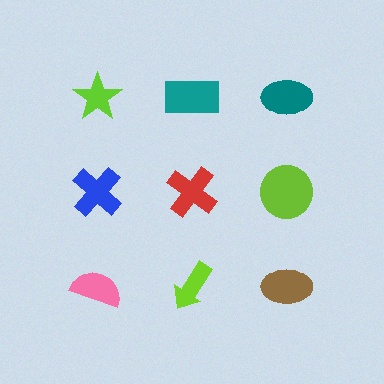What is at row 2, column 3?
A lime circle.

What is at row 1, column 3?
A teal ellipse.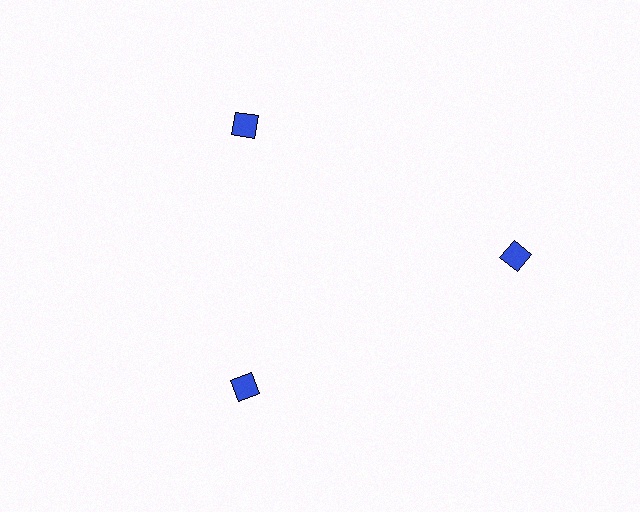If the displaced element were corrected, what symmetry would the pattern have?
It would have 3-fold rotational symmetry — the pattern would map onto itself every 120 degrees.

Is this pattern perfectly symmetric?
No. The 3 blue diamonds are arranged in a ring, but one element near the 3 o'clock position is pushed outward from the center, breaking the 3-fold rotational symmetry.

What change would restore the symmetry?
The symmetry would be restored by moving it inward, back onto the ring so that all 3 diamonds sit at equal angles and equal distance from the center.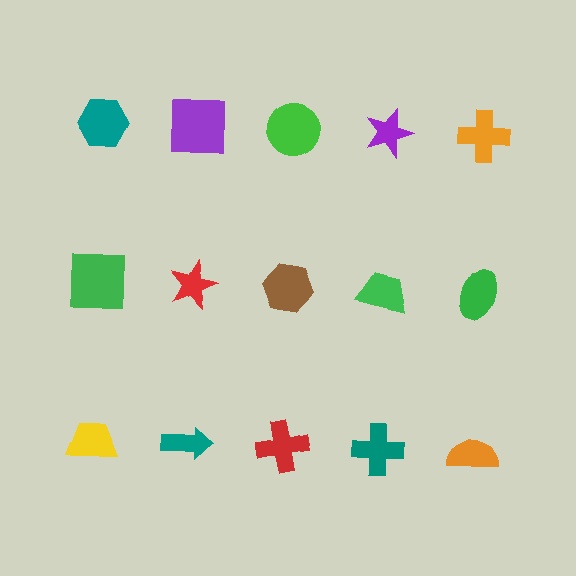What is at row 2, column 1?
A green square.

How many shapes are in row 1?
5 shapes.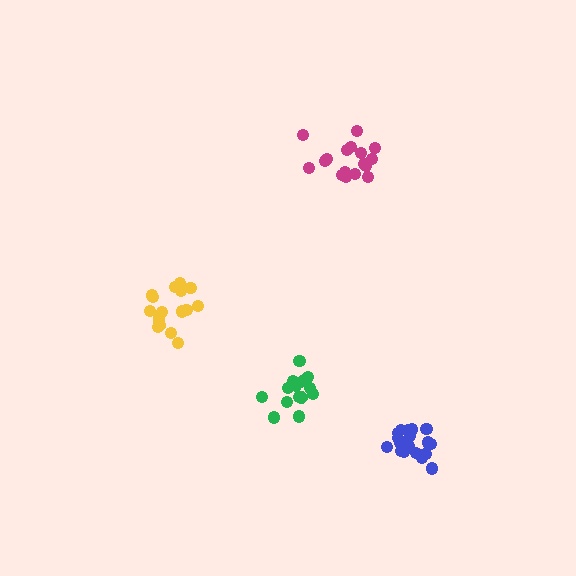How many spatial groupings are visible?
There are 4 spatial groupings.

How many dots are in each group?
Group 1: 17 dots, Group 2: 18 dots, Group 3: 19 dots, Group 4: 15 dots (69 total).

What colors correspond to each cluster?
The clusters are colored: magenta, yellow, blue, green.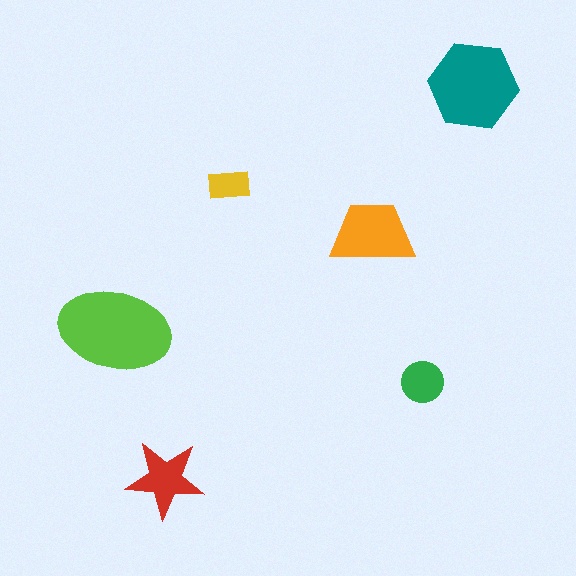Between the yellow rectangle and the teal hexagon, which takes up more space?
The teal hexagon.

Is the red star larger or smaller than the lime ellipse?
Smaller.